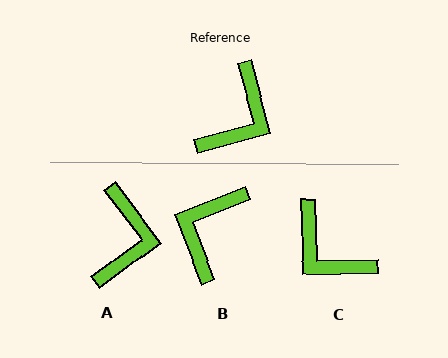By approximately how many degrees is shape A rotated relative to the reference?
Approximately 21 degrees counter-clockwise.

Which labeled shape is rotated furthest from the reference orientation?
B, about 174 degrees away.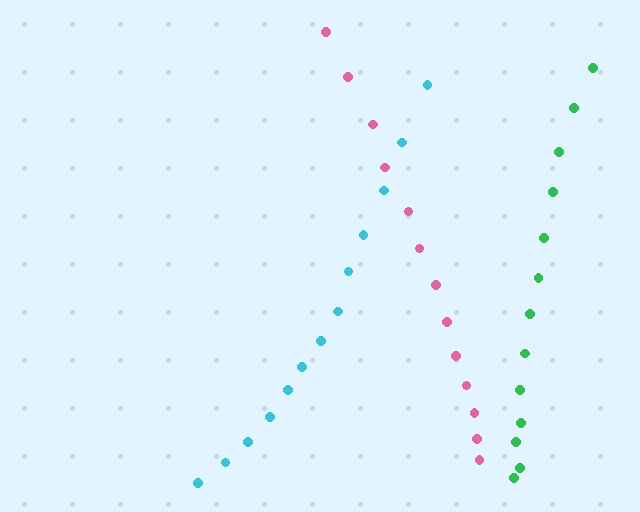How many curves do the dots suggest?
There are 3 distinct paths.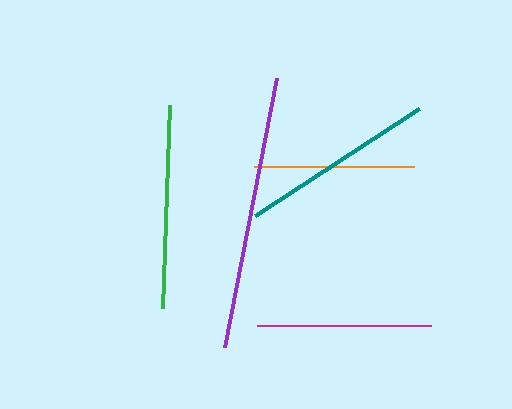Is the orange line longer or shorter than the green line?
The green line is longer than the orange line.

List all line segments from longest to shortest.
From longest to shortest: purple, green, teal, magenta, orange.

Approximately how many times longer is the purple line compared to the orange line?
The purple line is approximately 1.7 times the length of the orange line.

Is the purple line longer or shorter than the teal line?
The purple line is longer than the teal line.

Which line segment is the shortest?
The orange line is the shortest at approximately 160 pixels.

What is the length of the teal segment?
The teal segment is approximately 196 pixels long.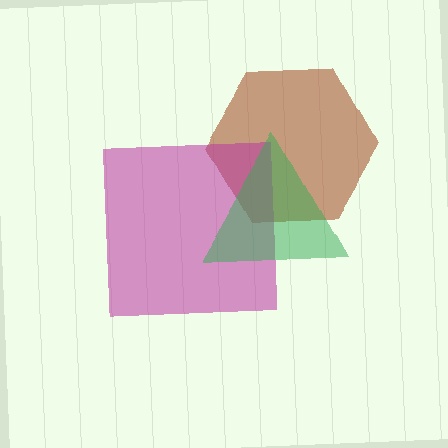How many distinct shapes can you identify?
There are 3 distinct shapes: a brown hexagon, a magenta square, a green triangle.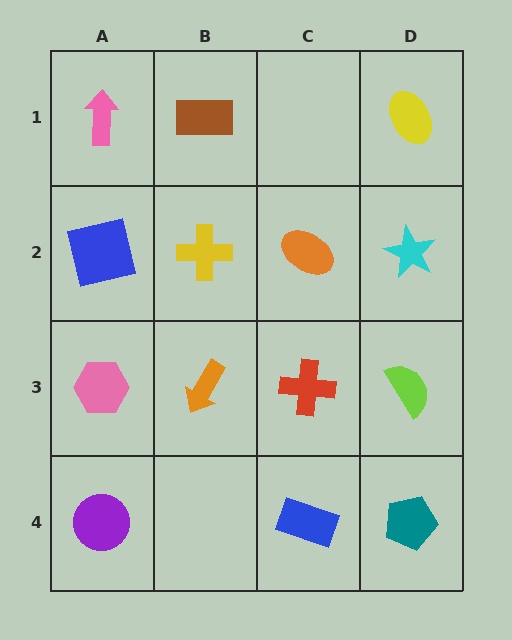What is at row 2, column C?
An orange ellipse.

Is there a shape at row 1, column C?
No, that cell is empty.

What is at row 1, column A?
A pink arrow.